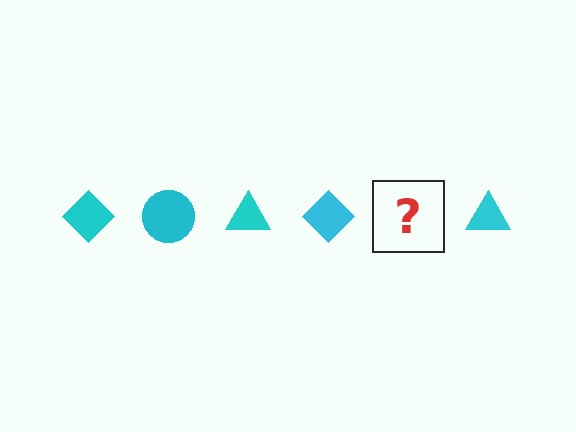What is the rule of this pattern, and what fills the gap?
The rule is that the pattern cycles through diamond, circle, triangle shapes in cyan. The gap should be filled with a cyan circle.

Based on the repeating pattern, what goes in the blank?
The blank should be a cyan circle.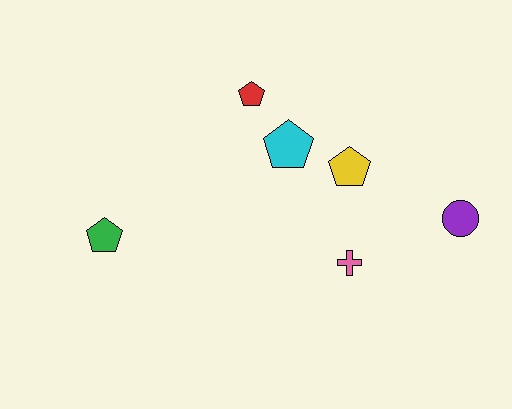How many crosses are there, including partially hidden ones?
There is 1 cross.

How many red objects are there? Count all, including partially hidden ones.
There is 1 red object.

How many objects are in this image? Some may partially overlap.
There are 6 objects.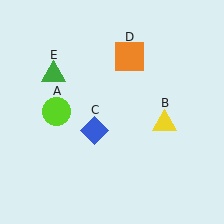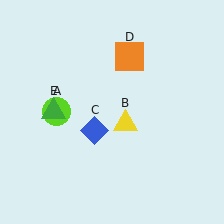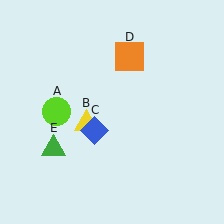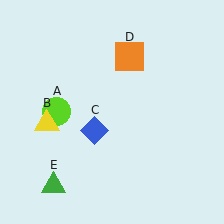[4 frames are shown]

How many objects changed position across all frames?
2 objects changed position: yellow triangle (object B), green triangle (object E).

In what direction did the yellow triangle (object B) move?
The yellow triangle (object B) moved left.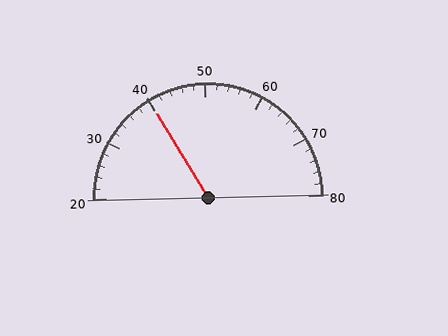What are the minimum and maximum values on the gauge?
The gauge ranges from 20 to 80.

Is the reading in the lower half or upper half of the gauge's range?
The reading is in the lower half of the range (20 to 80).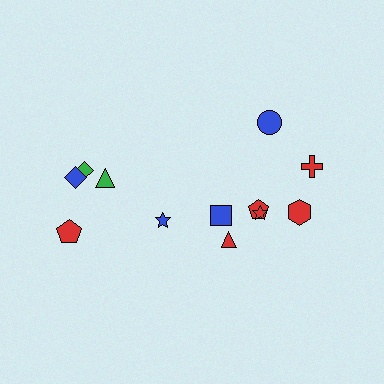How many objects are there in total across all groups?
There are 12 objects.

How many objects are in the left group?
There are 5 objects.